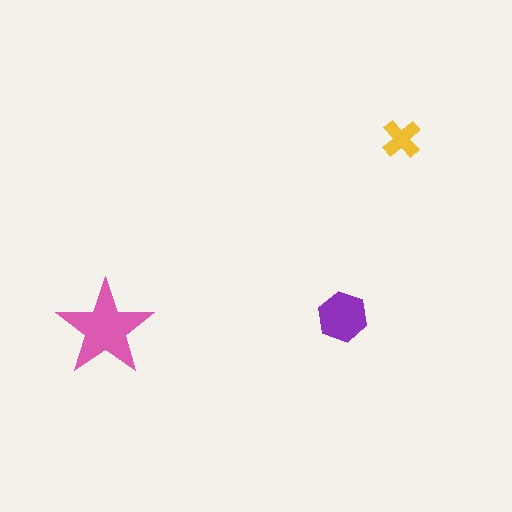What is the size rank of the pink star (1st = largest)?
1st.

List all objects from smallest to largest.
The yellow cross, the purple hexagon, the pink star.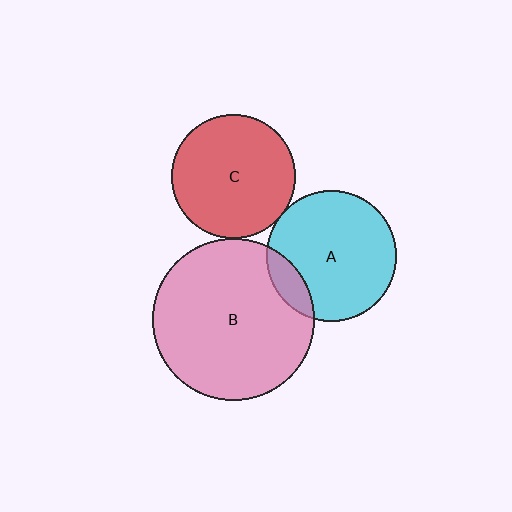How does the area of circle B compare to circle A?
Approximately 1.5 times.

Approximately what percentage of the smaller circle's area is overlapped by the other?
Approximately 5%.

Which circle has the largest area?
Circle B (pink).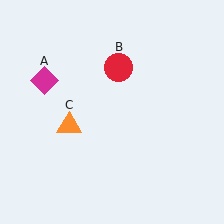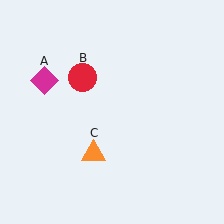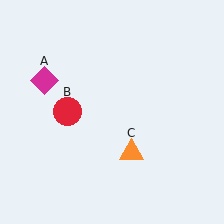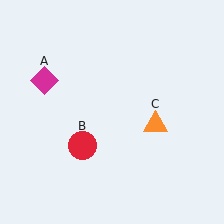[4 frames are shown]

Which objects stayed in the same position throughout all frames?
Magenta diamond (object A) remained stationary.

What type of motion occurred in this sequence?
The red circle (object B), orange triangle (object C) rotated counterclockwise around the center of the scene.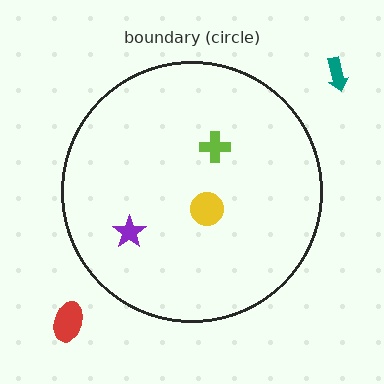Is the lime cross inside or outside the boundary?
Inside.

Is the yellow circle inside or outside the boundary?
Inside.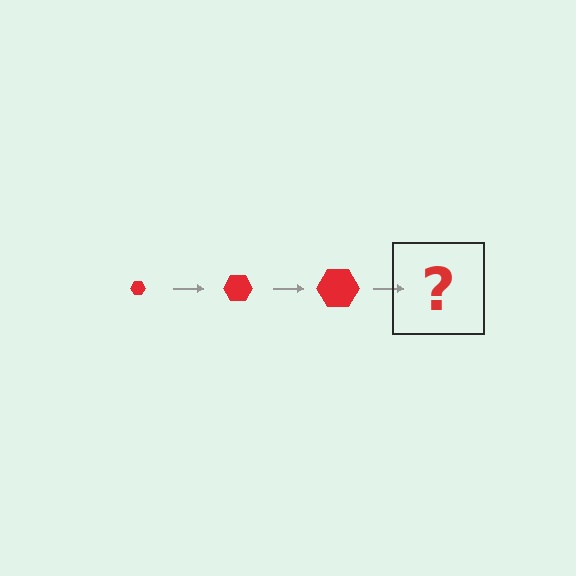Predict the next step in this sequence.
The next step is a red hexagon, larger than the previous one.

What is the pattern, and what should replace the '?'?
The pattern is that the hexagon gets progressively larger each step. The '?' should be a red hexagon, larger than the previous one.